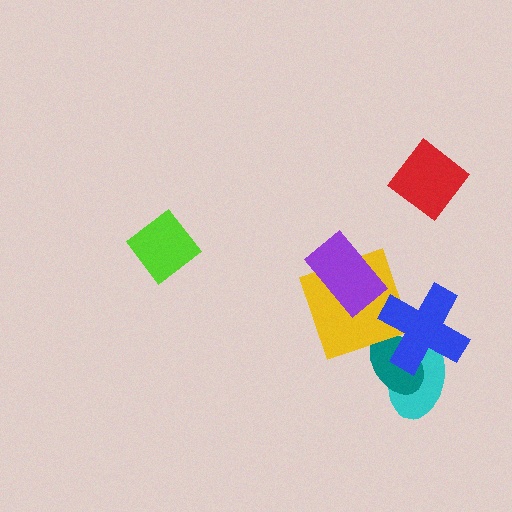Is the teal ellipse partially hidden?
Yes, it is partially covered by another shape.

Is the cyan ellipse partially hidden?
Yes, it is partially covered by another shape.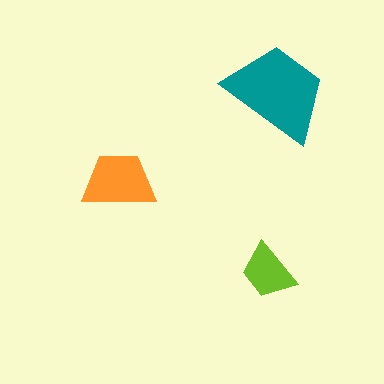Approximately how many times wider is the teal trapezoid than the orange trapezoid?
About 1.5 times wider.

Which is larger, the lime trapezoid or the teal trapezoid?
The teal one.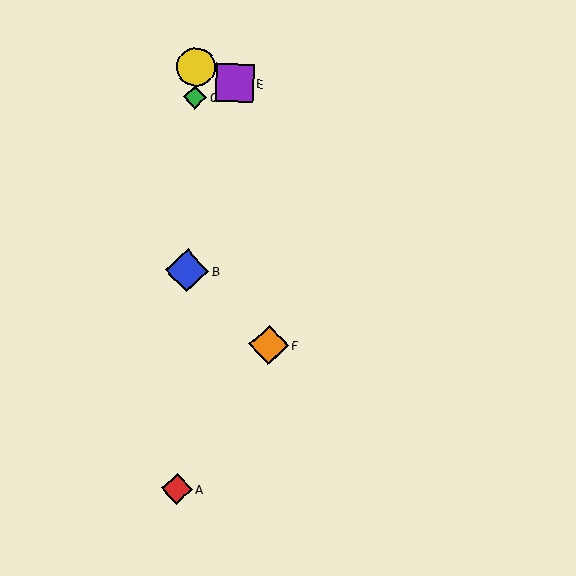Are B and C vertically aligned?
Yes, both are at x≈187.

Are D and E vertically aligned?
No, D is at x≈196 and E is at x≈235.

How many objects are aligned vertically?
4 objects (A, B, C, D) are aligned vertically.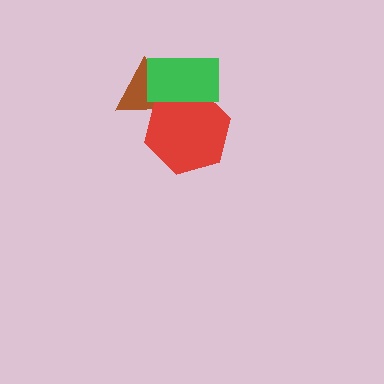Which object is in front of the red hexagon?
The green rectangle is in front of the red hexagon.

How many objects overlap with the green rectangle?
2 objects overlap with the green rectangle.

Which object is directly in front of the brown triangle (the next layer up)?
The red hexagon is directly in front of the brown triangle.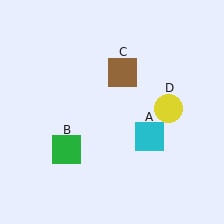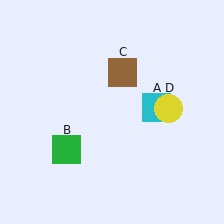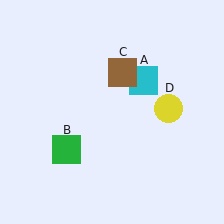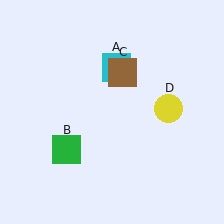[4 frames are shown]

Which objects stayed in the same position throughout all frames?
Green square (object B) and brown square (object C) and yellow circle (object D) remained stationary.